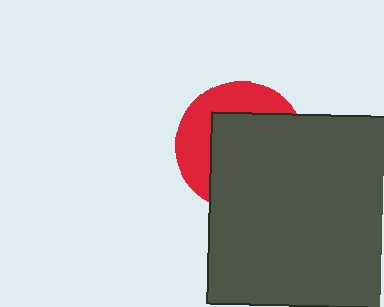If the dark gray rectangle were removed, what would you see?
You would see the complete red circle.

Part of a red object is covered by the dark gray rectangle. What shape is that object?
It is a circle.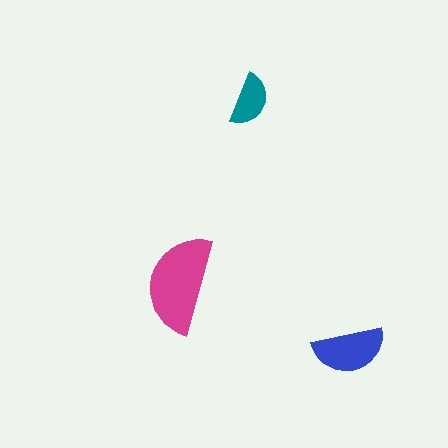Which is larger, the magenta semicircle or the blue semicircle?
The magenta one.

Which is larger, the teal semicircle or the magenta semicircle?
The magenta one.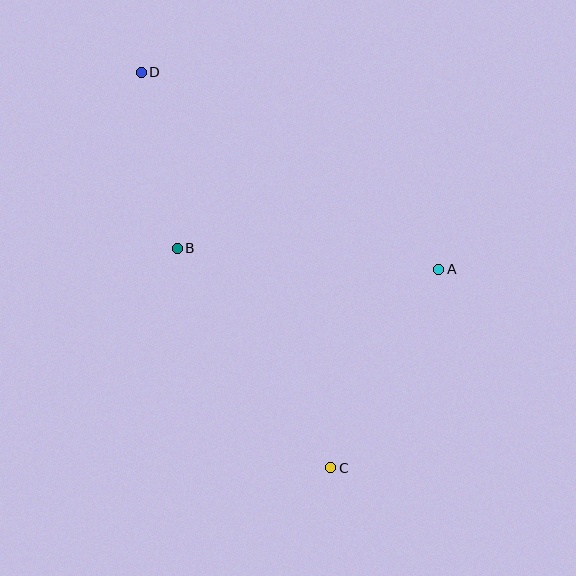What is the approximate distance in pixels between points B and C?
The distance between B and C is approximately 268 pixels.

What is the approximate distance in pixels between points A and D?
The distance between A and D is approximately 357 pixels.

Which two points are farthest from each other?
Points C and D are farthest from each other.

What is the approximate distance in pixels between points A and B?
The distance between A and B is approximately 262 pixels.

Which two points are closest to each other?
Points B and D are closest to each other.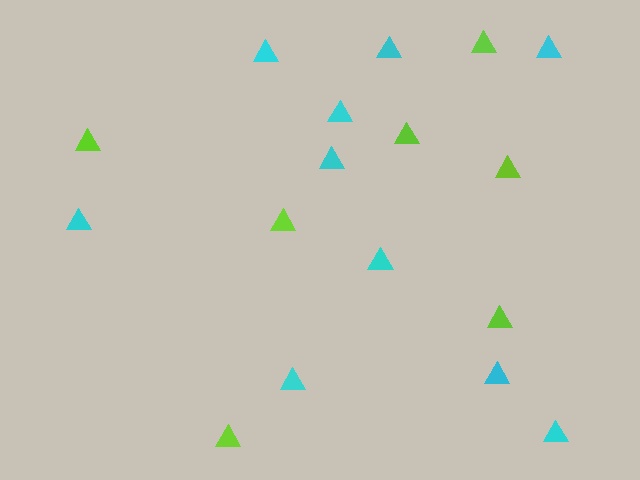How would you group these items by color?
There are 2 groups: one group of cyan triangles (10) and one group of lime triangles (7).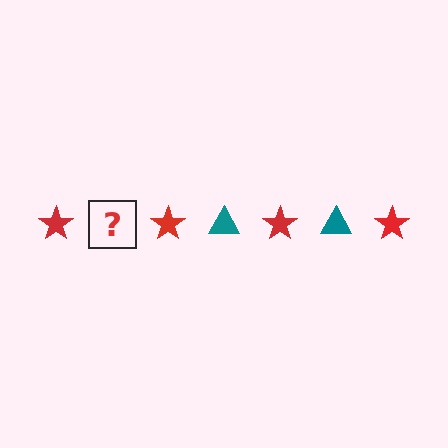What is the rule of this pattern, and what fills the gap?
The rule is that the pattern alternates between red star and teal triangle. The gap should be filled with a teal triangle.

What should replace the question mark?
The question mark should be replaced with a teal triangle.